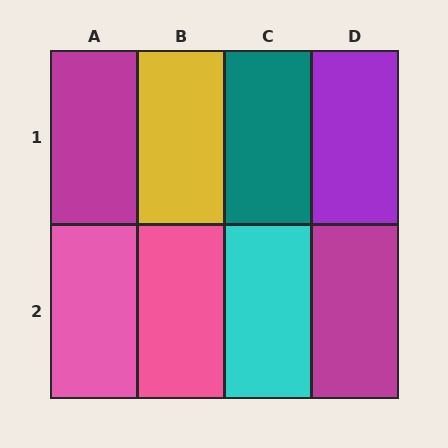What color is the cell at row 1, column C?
Teal.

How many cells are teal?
1 cell is teal.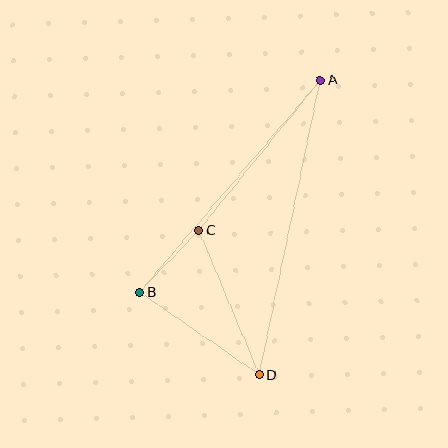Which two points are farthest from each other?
Points A and D are farthest from each other.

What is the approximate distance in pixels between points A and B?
The distance between A and B is approximately 279 pixels.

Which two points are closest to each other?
Points B and C are closest to each other.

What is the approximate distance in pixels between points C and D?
The distance between C and D is approximately 156 pixels.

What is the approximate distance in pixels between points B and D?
The distance between B and D is approximately 145 pixels.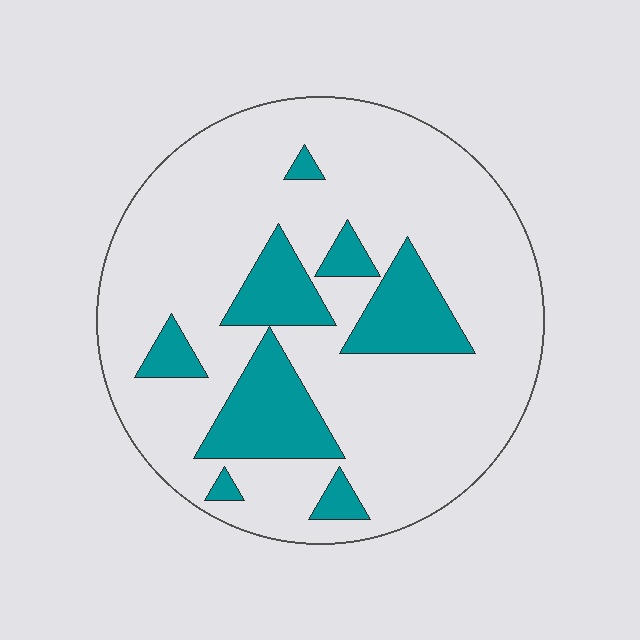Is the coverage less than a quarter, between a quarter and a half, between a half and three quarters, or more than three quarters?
Less than a quarter.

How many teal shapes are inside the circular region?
8.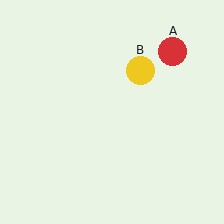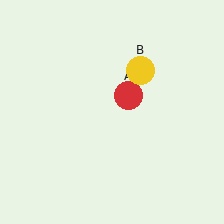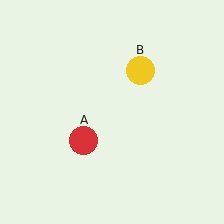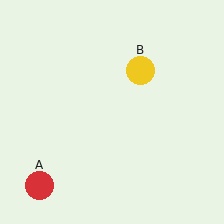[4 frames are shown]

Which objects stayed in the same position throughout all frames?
Yellow circle (object B) remained stationary.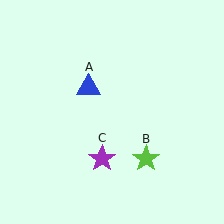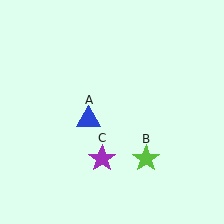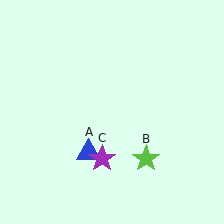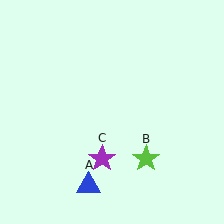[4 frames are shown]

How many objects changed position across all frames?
1 object changed position: blue triangle (object A).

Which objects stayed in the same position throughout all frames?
Lime star (object B) and purple star (object C) remained stationary.